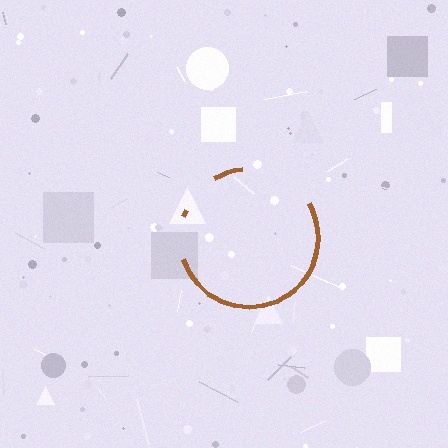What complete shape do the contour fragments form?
The contour fragments form a circle.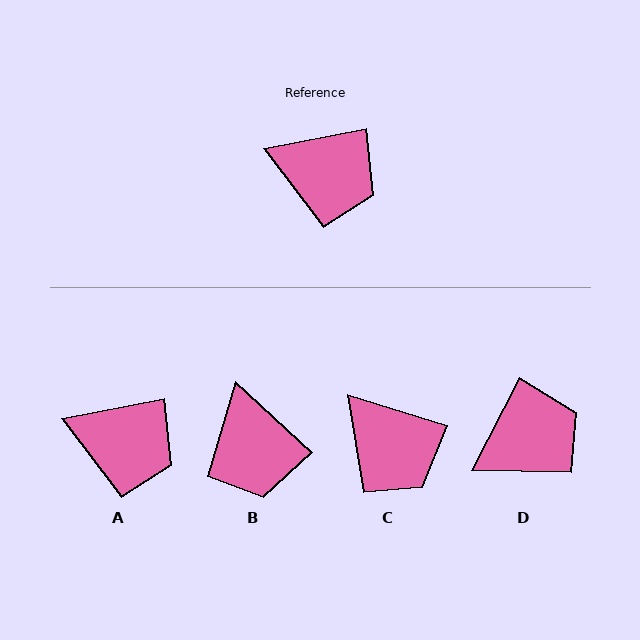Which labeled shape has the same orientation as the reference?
A.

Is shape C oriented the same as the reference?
No, it is off by about 28 degrees.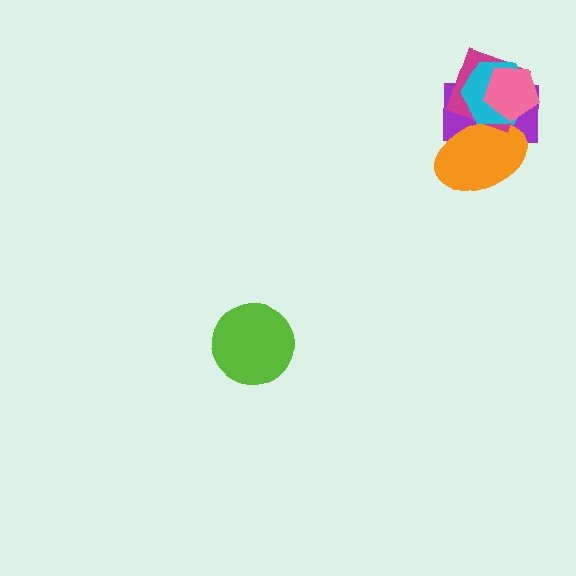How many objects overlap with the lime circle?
0 objects overlap with the lime circle.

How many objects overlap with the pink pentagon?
3 objects overlap with the pink pentagon.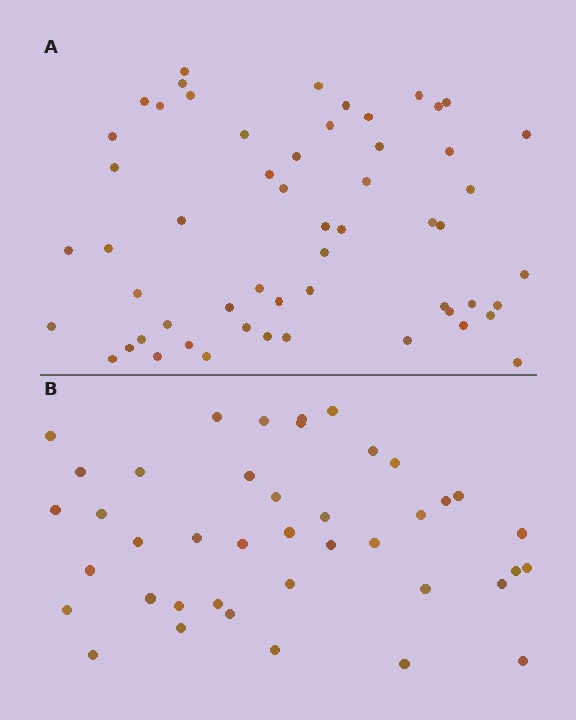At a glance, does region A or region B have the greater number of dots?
Region A (the top region) has more dots.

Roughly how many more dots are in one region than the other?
Region A has approximately 15 more dots than region B.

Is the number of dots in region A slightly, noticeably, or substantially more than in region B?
Region A has noticeably more, but not dramatically so. The ratio is roughly 1.4 to 1.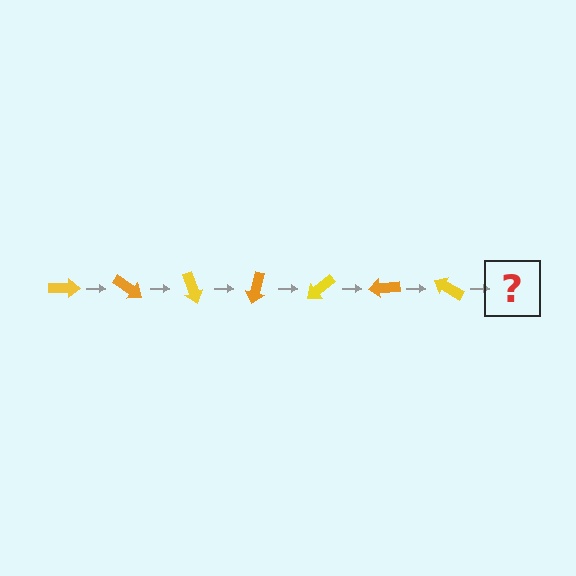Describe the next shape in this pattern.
It should be an orange arrow, rotated 245 degrees from the start.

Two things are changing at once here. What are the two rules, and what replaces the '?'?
The two rules are that it rotates 35 degrees each step and the color cycles through yellow and orange. The '?' should be an orange arrow, rotated 245 degrees from the start.